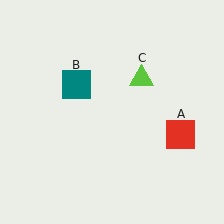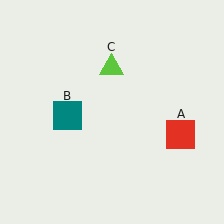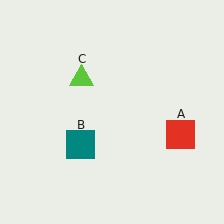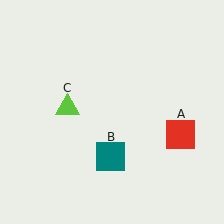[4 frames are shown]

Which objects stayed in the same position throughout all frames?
Red square (object A) remained stationary.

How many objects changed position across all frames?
2 objects changed position: teal square (object B), lime triangle (object C).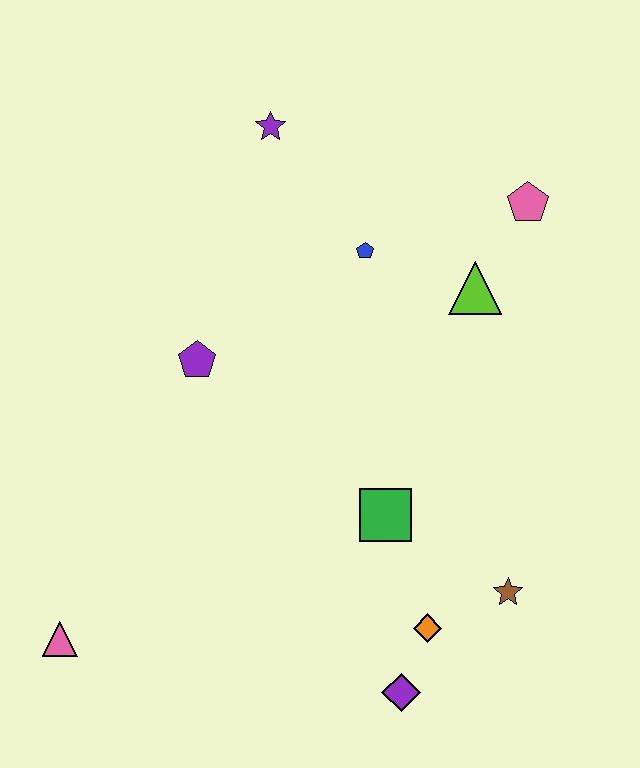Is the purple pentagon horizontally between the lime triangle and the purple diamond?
No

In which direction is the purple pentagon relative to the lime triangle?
The purple pentagon is to the left of the lime triangle.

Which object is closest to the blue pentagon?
The lime triangle is closest to the blue pentagon.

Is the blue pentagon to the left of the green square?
Yes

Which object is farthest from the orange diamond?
The purple star is farthest from the orange diamond.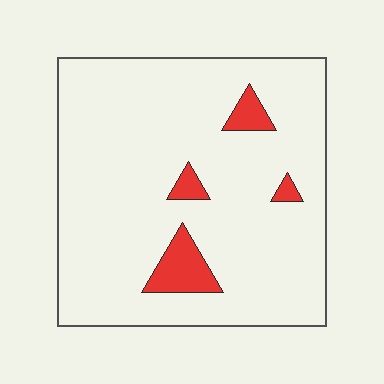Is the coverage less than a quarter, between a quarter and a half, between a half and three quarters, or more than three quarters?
Less than a quarter.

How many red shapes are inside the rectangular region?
4.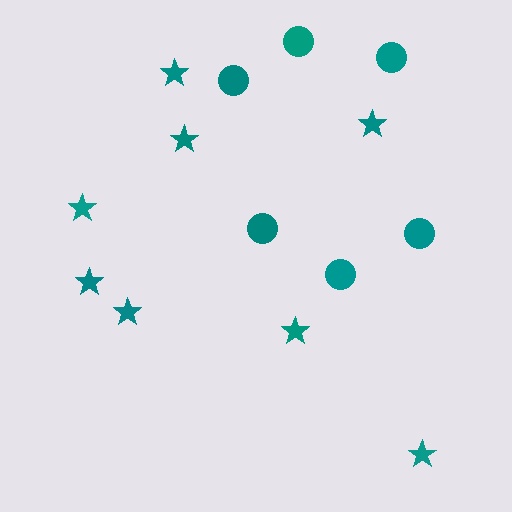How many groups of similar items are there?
There are 2 groups: one group of circles (6) and one group of stars (8).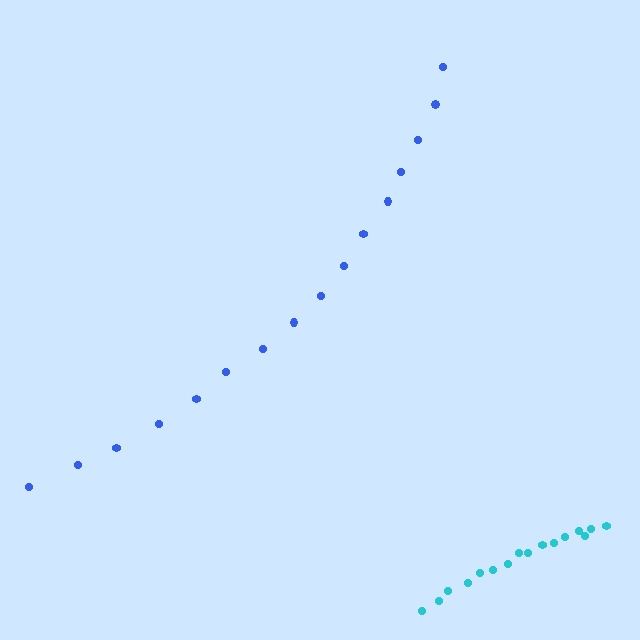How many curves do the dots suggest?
There are 2 distinct paths.